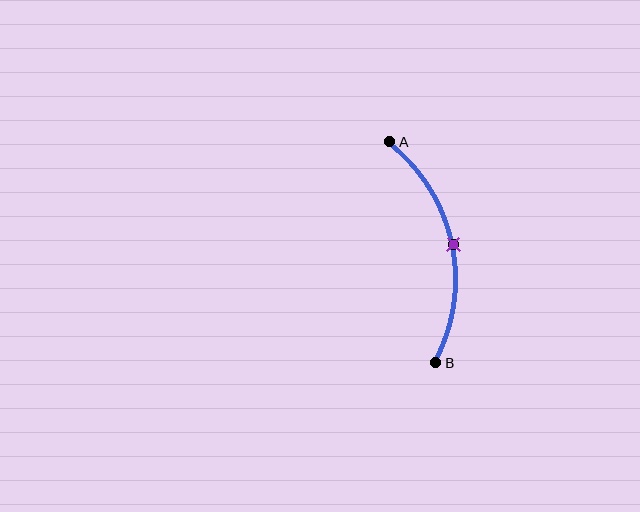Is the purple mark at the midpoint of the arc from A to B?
Yes. The purple mark lies on the arc at equal arc-length from both A and B — it is the arc midpoint.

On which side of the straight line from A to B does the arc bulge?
The arc bulges to the right of the straight line connecting A and B.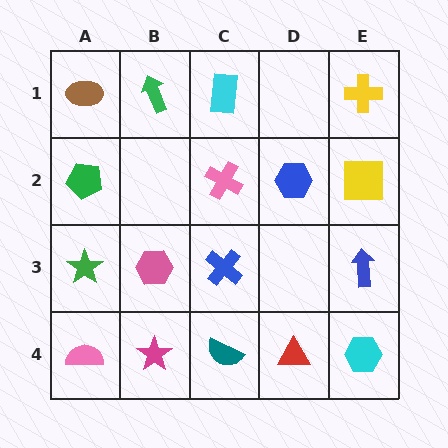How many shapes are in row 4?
5 shapes.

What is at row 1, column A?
A brown ellipse.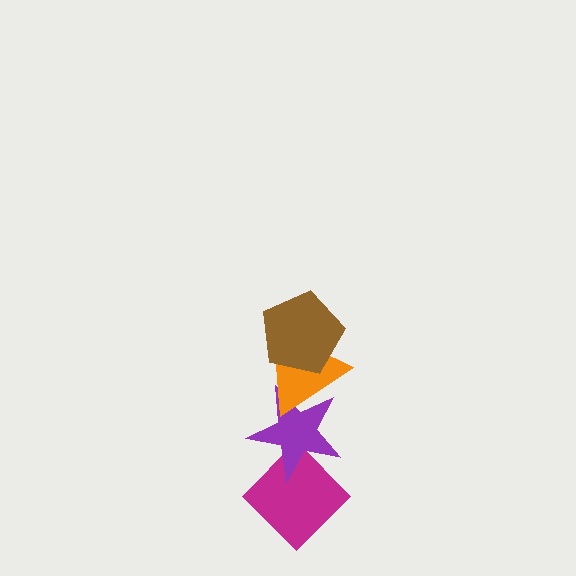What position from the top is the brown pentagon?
The brown pentagon is 1st from the top.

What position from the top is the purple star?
The purple star is 3rd from the top.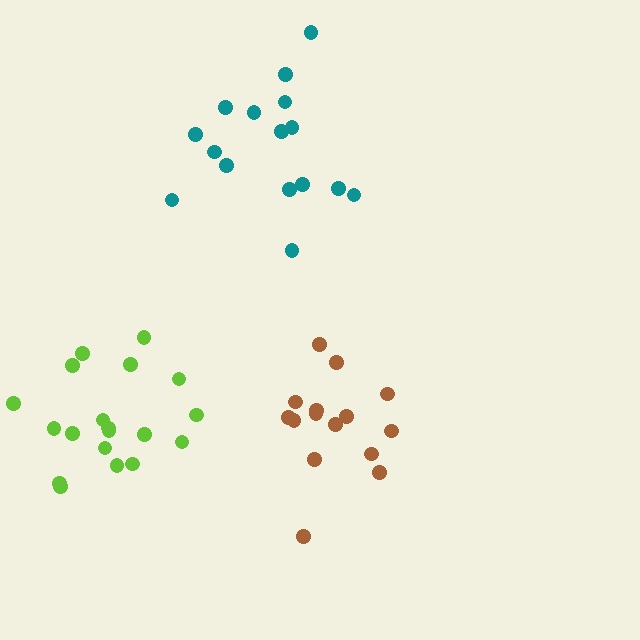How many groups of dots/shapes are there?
There are 3 groups.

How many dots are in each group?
Group 1: 15 dots, Group 2: 16 dots, Group 3: 19 dots (50 total).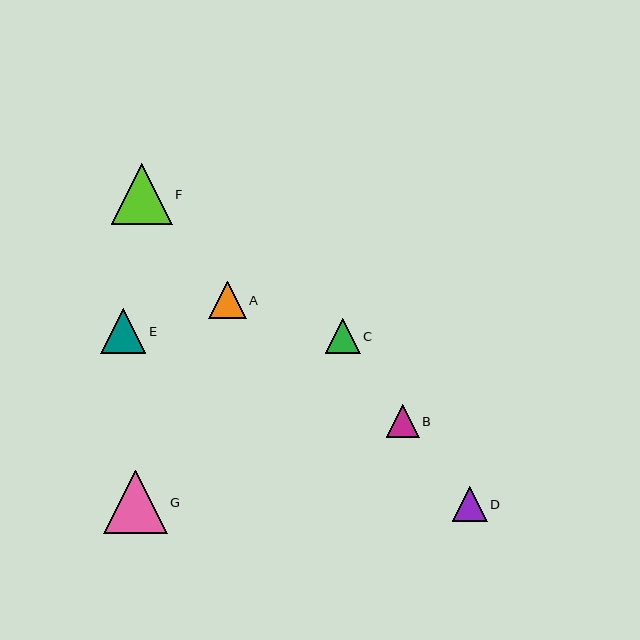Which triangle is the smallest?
Triangle B is the smallest with a size of approximately 33 pixels.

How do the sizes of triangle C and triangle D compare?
Triangle C and triangle D are approximately the same size.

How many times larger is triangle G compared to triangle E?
Triangle G is approximately 1.4 times the size of triangle E.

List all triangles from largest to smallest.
From largest to smallest: G, F, E, A, C, D, B.